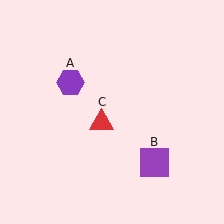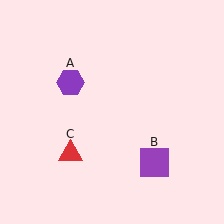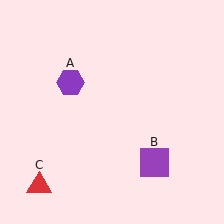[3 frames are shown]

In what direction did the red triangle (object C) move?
The red triangle (object C) moved down and to the left.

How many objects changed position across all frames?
1 object changed position: red triangle (object C).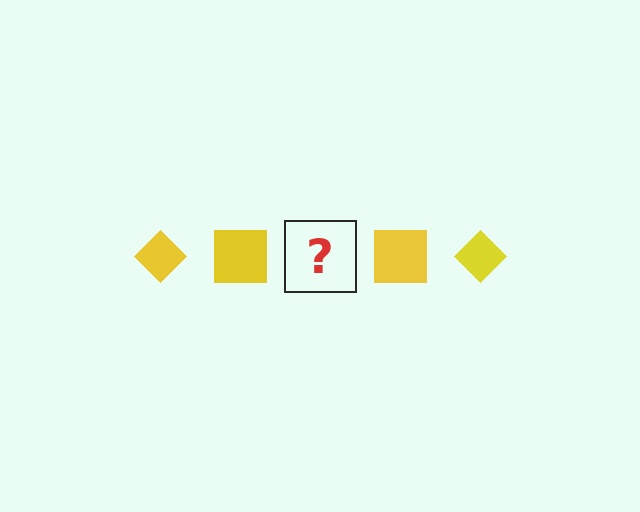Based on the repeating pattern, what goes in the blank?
The blank should be a yellow diamond.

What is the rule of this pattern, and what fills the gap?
The rule is that the pattern cycles through diamond, square shapes in yellow. The gap should be filled with a yellow diamond.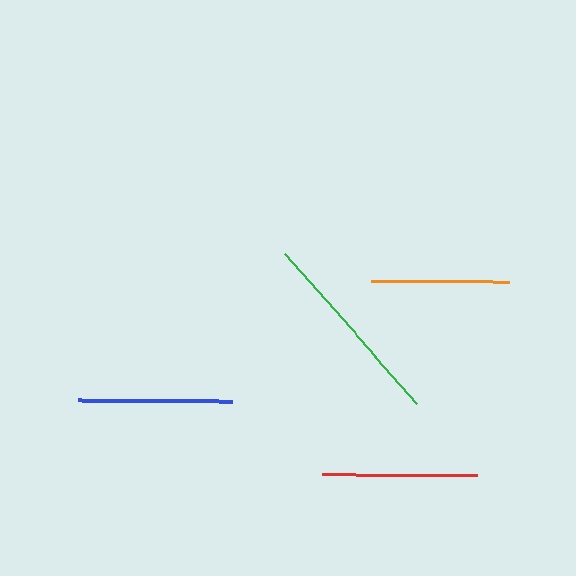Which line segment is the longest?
The green line is the longest at approximately 200 pixels.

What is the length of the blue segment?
The blue segment is approximately 154 pixels long.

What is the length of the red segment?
The red segment is approximately 154 pixels long.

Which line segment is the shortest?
The orange line is the shortest at approximately 138 pixels.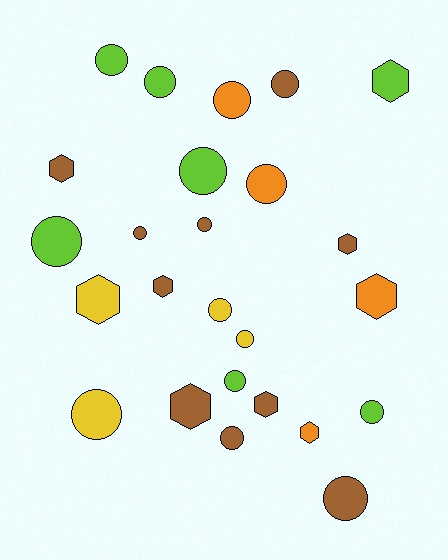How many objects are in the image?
There are 25 objects.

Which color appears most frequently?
Brown, with 10 objects.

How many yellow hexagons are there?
There is 1 yellow hexagon.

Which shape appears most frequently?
Circle, with 16 objects.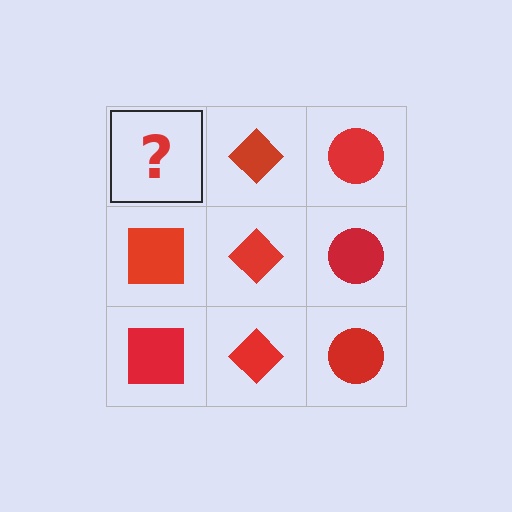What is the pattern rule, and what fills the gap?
The rule is that each column has a consistent shape. The gap should be filled with a red square.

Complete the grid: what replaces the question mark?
The question mark should be replaced with a red square.